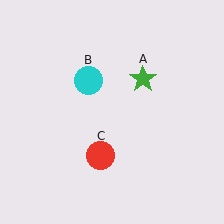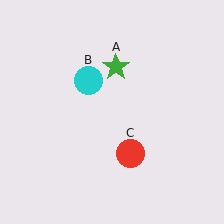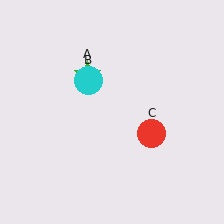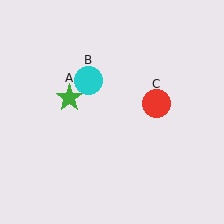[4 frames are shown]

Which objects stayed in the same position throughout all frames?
Cyan circle (object B) remained stationary.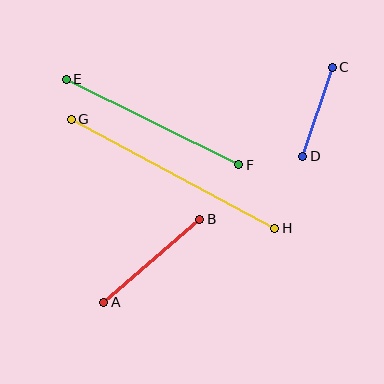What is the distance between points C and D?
The distance is approximately 94 pixels.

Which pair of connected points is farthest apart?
Points G and H are farthest apart.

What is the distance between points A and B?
The distance is approximately 127 pixels.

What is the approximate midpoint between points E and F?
The midpoint is at approximately (152, 122) pixels.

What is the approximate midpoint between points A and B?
The midpoint is at approximately (152, 261) pixels.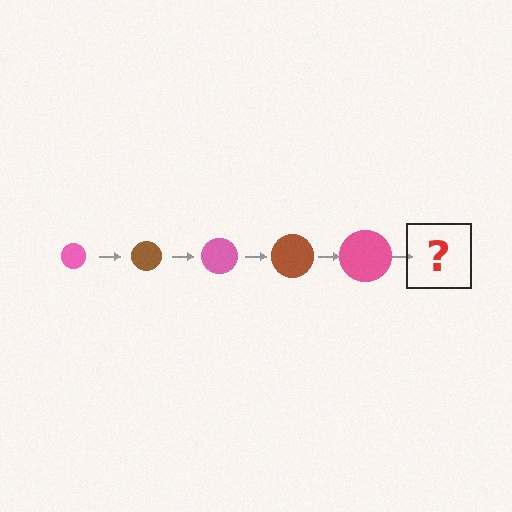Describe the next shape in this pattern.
It should be a brown circle, larger than the previous one.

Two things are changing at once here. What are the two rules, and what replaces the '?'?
The two rules are that the circle grows larger each step and the color cycles through pink and brown. The '?' should be a brown circle, larger than the previous one.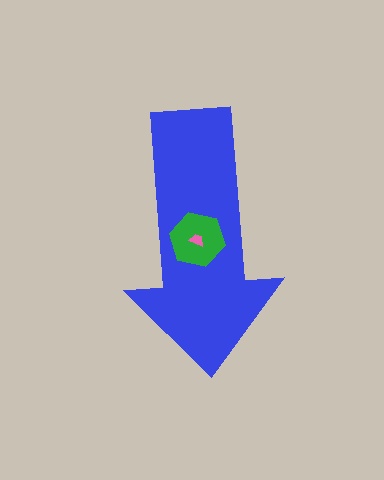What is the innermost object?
The pink trapezoid.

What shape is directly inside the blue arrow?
The green hexagon.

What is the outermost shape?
The blue arrow.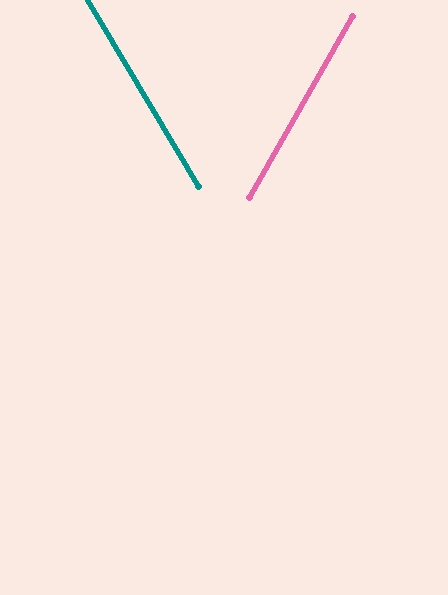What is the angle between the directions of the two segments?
Approximately 60 degrees.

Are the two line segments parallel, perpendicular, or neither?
Neither parallel nor perpendicular — they differ by about 60°.